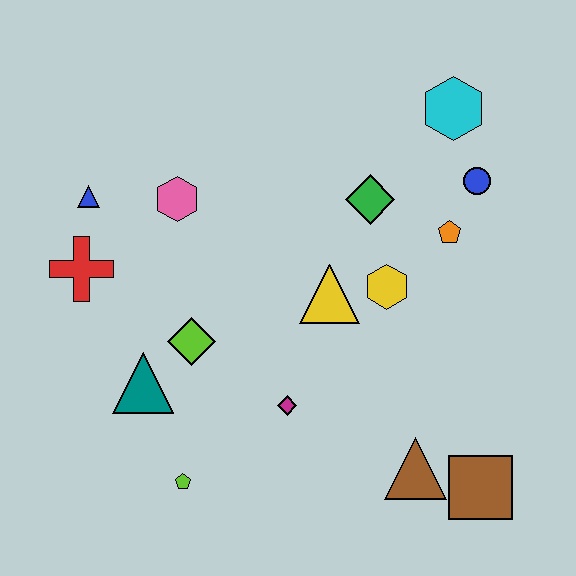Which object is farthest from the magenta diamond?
The cyan hexagon is farthest from the magenta diamond.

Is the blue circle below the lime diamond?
No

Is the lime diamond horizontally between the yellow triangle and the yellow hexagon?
No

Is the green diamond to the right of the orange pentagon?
No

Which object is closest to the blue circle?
The orange pentagon is closest to the blue circle.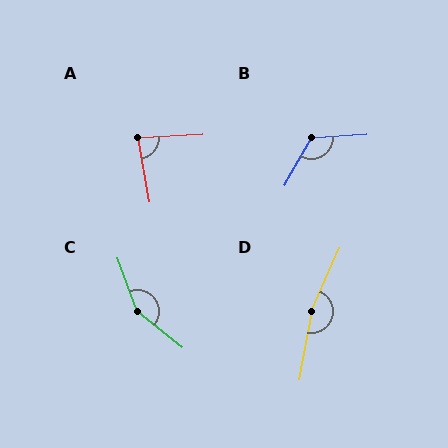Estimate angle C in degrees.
Approximately 149 degrees.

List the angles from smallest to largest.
A (82°), B (123°), C (149°), D (167°).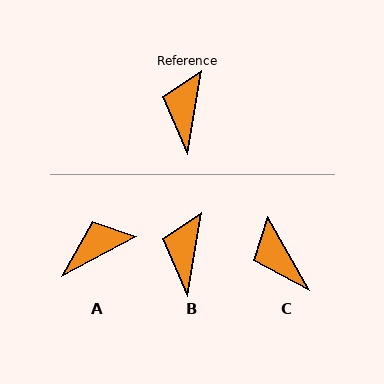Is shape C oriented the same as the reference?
No, it is off by about 39 degrees.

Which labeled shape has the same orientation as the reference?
B.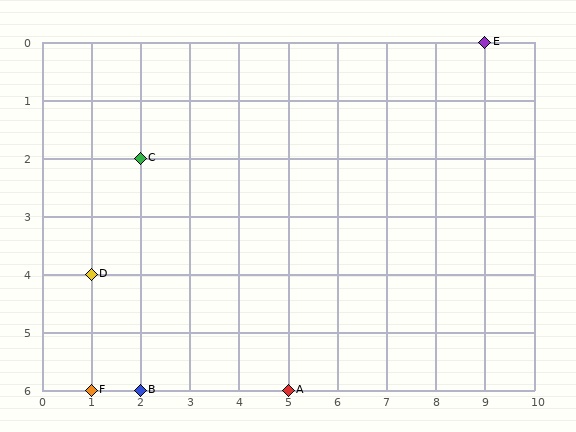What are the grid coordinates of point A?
Point A is at grid coordinates (5, 6).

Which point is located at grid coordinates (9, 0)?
Point E is at (9, 0).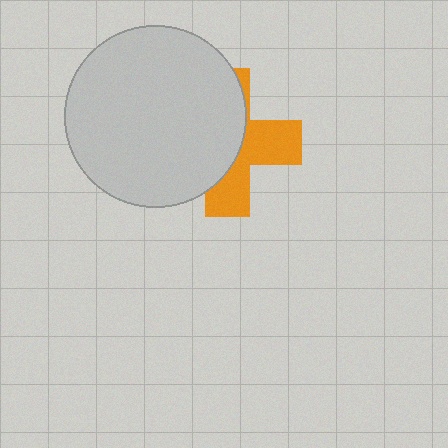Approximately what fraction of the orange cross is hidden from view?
Roughly 57% of the orange cross is hidden behind the light gray circle.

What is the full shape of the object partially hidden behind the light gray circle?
The partially hidden object is an orange cross.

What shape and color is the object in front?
The object in front is a light gray circle.